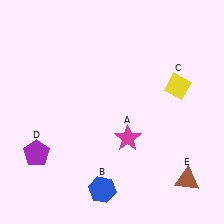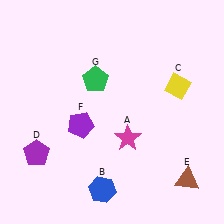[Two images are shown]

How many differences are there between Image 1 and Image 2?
There are 2 differences between the two images.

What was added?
A purple pentagon (F), a green pentagon (G) were added in Image 2.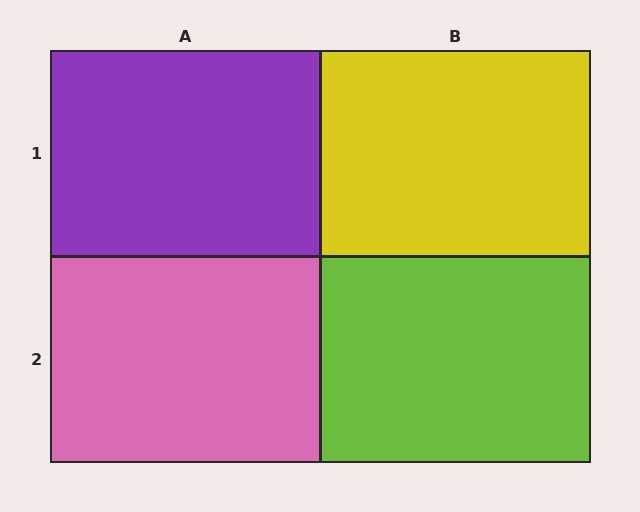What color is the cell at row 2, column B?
Lime.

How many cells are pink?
1 cell is pink.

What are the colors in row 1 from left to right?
Purple, yellow.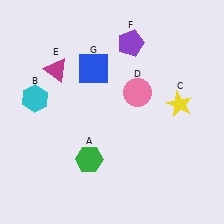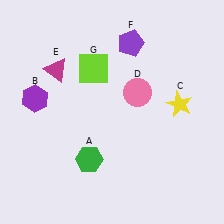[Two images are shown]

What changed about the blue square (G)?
In Image 1, G is blue. In Image 2, it changed to lime.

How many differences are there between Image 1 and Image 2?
There are 2 differences between the two images.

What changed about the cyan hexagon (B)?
In Image 1, B is cyan. In Image 2, it changed to purple.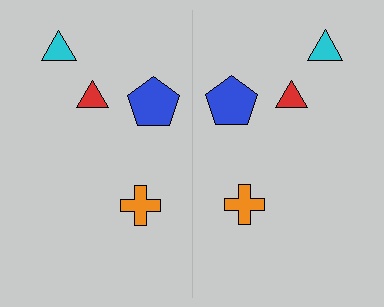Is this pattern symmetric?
Yes, this pattern has bilateral (reflection) symmetry.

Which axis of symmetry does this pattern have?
The pattern has a vertical axis of symmetry running through the center of the image.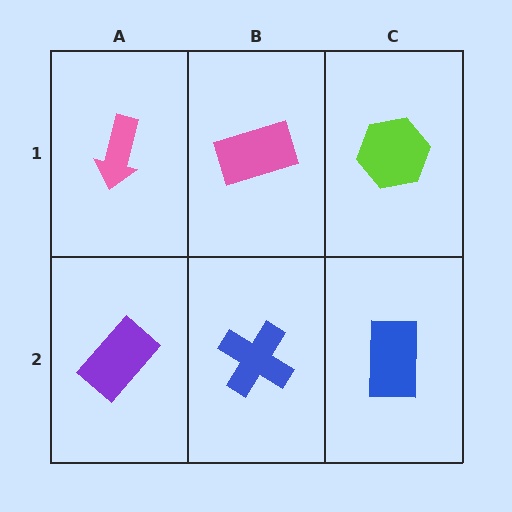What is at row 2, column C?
A blue rectangle.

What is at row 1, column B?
A pink rectangle.